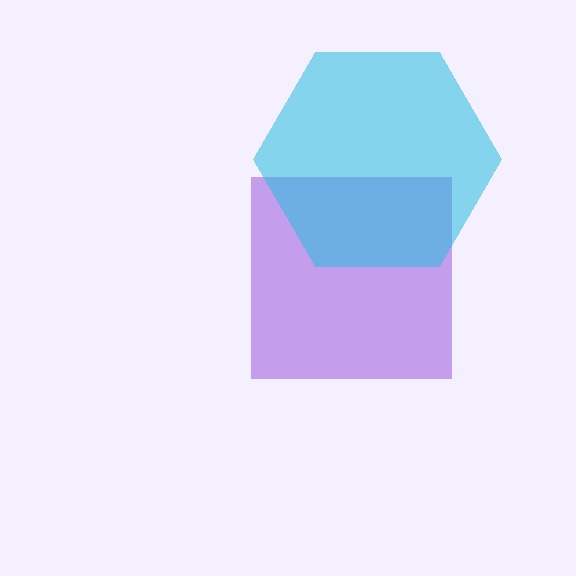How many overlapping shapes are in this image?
There are 2 overlapping shapes in the image.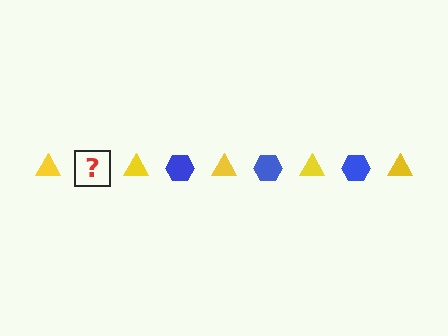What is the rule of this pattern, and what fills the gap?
The rule is that the pattern alternates between yellow triangle and blue hexagon. The gap should be filled with a blue hexagon.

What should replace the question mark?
The question mark should be replaced with a blue hexagon.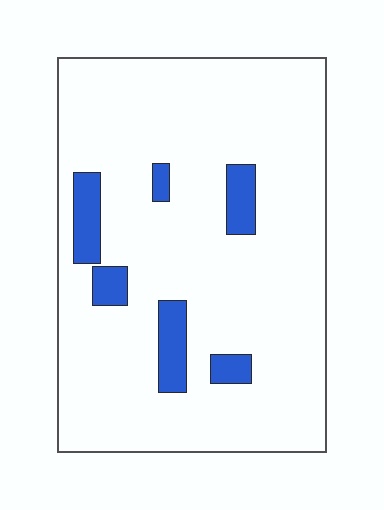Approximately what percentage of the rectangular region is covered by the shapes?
Approximately 10%.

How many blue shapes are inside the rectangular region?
6.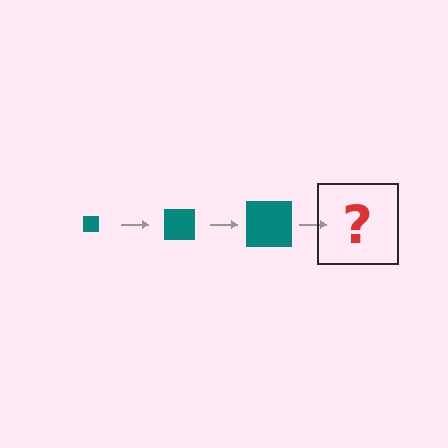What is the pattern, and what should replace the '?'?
The pattern is that the square gets progressively larger each step. The '?' should be a teal square, larger than the previous one.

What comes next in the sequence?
The next element should be a teal square, larger than the previous one.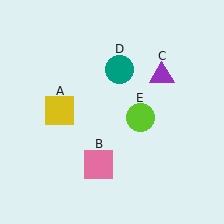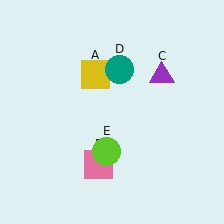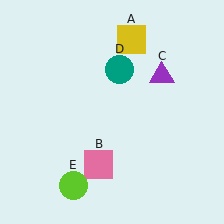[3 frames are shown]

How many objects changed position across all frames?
2 objects changed position: yellow square (object A), lime circle (object E).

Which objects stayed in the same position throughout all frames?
Pink square (object B) and purple triangle (object C) and teal circle (object D) remained stationary.